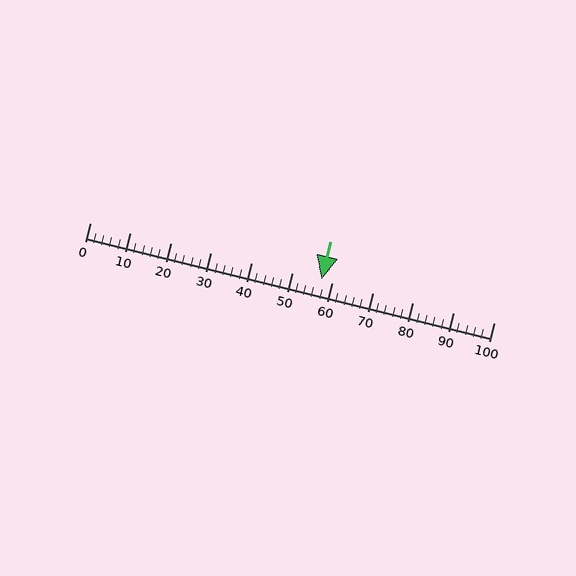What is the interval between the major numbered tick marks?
The major tick marks are spaced 10 units apart.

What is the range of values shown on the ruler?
The ruler shows values from 0 to 100.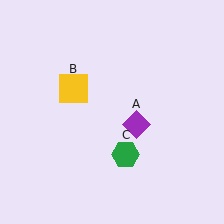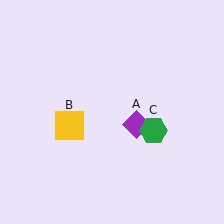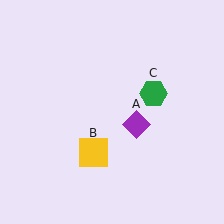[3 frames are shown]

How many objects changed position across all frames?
2 objects changed position: yellow square (object B), green hexagon (object C).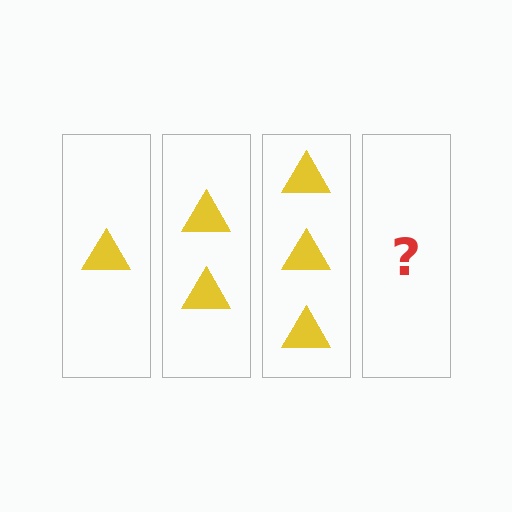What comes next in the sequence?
The next element should be 4 triangles.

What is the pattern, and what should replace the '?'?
The pattern is that each step adds one more triangle. The '?' should be 4 triangles.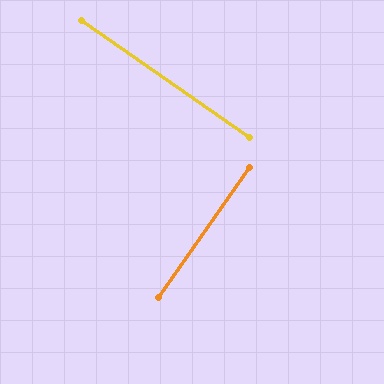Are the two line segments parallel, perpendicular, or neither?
Perpendicular — they meet at approximately 90°.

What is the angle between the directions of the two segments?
Approximately 90 degrees.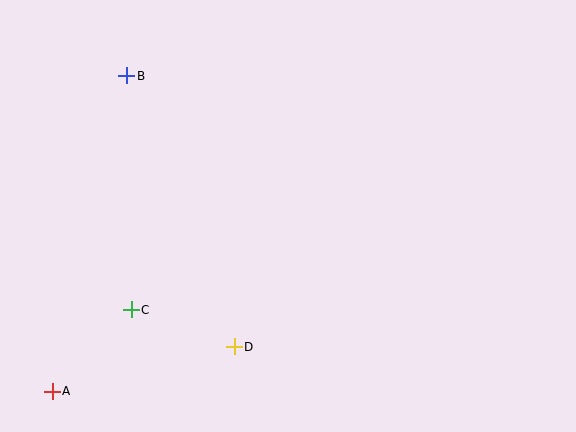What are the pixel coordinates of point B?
Point B is at (127, 76).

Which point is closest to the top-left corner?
Point B is closest to the top-left corner.